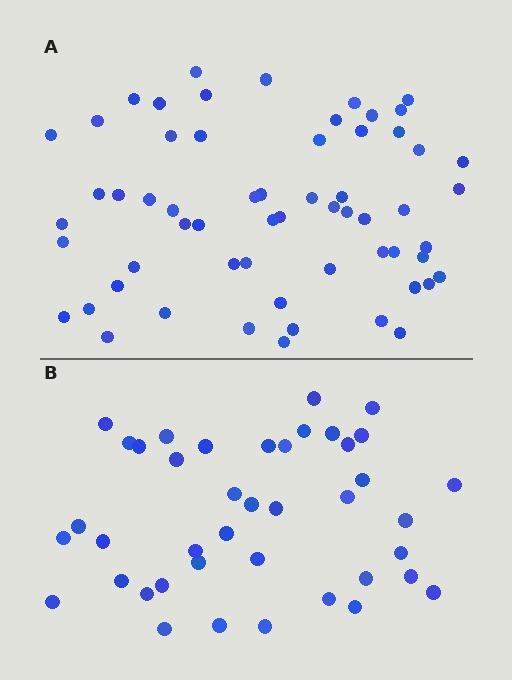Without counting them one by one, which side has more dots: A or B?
Region A (the top region) has more dots.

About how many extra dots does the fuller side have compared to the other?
Region A has approximately 20 more dots than region B.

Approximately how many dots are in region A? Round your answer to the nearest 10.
About 60 dots.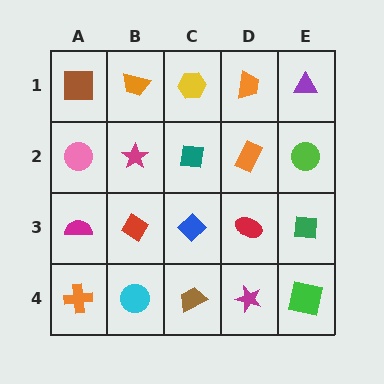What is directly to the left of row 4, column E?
A magenta star.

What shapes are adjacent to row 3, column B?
A magenta star (row 2, column B), a cyan circle (row 4, column B), a magenta semicircle (row 3, column A), a blue diamond (row 3, column C).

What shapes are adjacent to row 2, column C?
A yellow hexagon (row 1, column C), a blue diamond (row 3, column C), a magenta star (row 2, column B), an orange rectangle (row 2, column D).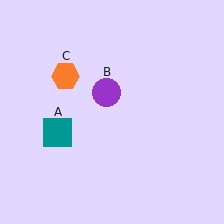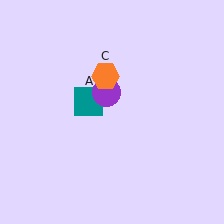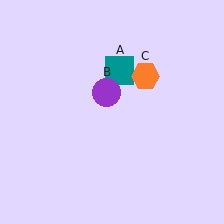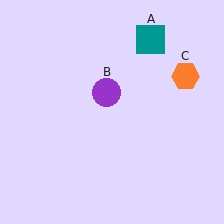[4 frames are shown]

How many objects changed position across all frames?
2 objects changed position: teal square (object A), orange hexagon (object C).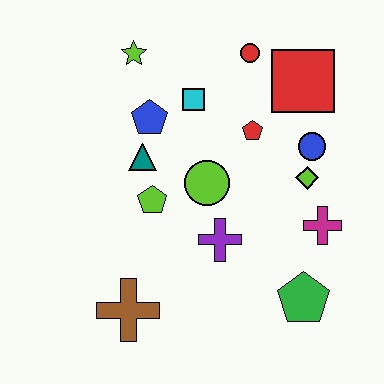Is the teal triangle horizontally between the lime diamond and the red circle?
No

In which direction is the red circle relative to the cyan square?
The red circle is to the right of the cyan square.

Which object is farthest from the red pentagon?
The brown cross is farthest from the red pentagon.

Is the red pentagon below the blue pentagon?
Yes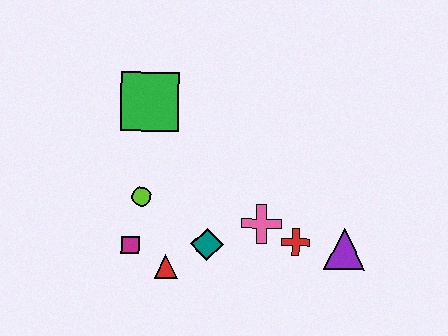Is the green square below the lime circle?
No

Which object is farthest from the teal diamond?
The green square is farthest from the teal diamond.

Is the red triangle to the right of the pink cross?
No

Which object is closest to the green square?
The lime circle is closest to the green square.